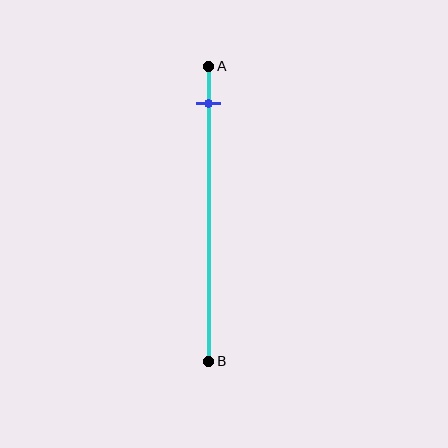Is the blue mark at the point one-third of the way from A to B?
No, the mark is at about 10% from A, not at the 33% one-third point.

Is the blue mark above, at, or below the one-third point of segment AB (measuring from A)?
The blue mark is above the one-third point of segment AB.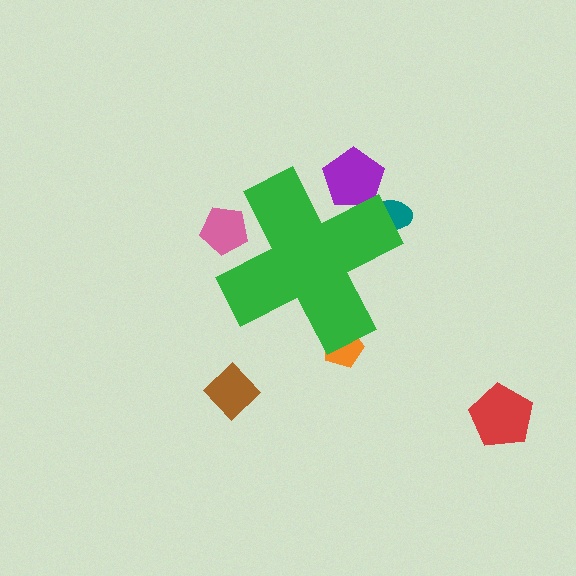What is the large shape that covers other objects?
A green cross.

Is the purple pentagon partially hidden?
Yes, the purple pentagon is partially hidden behind the green cross.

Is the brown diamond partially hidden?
No, the brown diamond is fully visible.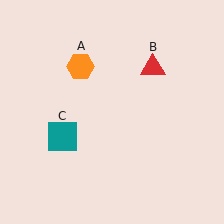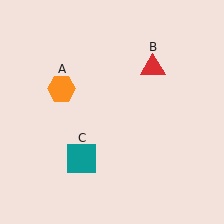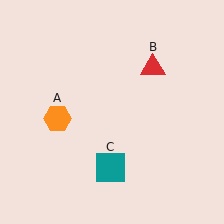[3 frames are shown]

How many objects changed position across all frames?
2 objects changed position: orange hexagon (object A), teal square (object C).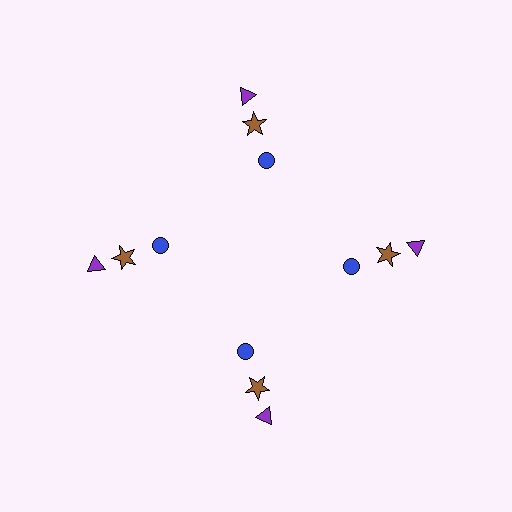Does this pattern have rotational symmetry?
Yes, this pattern has 4-fold rotational symmetry. It looks the same after rotating 90 degrees around the center.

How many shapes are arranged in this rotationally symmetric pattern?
There are 12 shapes, arranged in 4 groups of 3.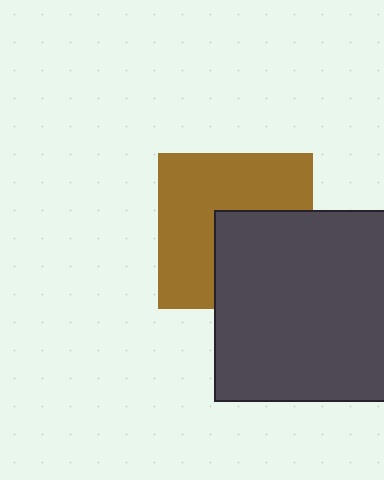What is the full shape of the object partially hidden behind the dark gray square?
The partially hidden object is a brown square.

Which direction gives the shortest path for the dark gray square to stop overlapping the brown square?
Moving toward the lower-right gives the shortest separation.